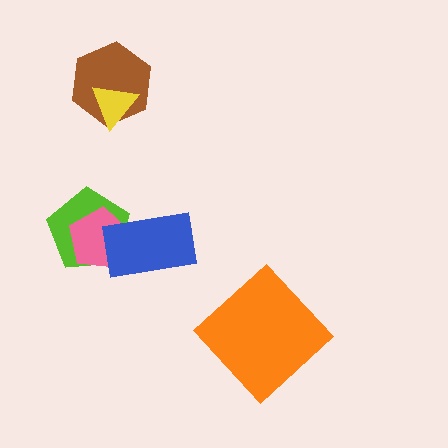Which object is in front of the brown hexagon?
The yellow triangle is in front of the brown hexagon.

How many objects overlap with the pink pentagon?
2 objects overlap with the pink pentagon.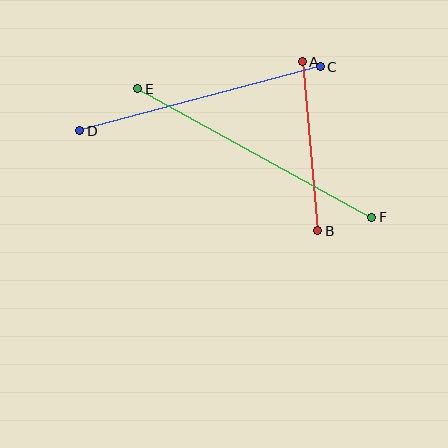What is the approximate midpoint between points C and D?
The midpoint is at approximately (200, 99) pixels.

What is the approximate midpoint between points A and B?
The midpoint is at approximately (310, 146) pixels.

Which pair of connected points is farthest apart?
Points E and F are farthest apart.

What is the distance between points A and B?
The distance is approximately 170 pixels.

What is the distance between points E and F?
The distance is approximately 267 pixels.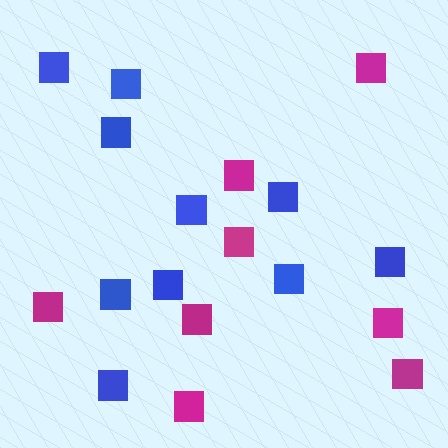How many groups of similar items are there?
There are 2 groups: one group of blue squares (10) and one group of magenta squares (8).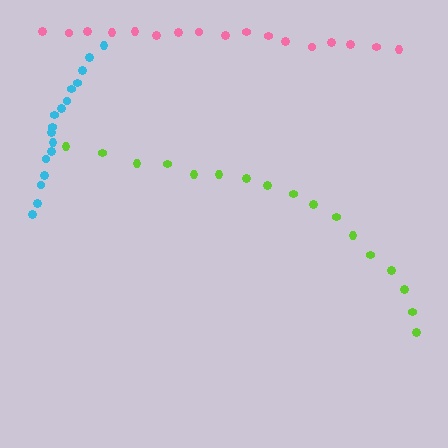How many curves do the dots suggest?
There are 3 distinct paths.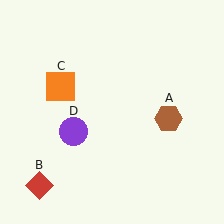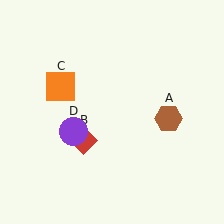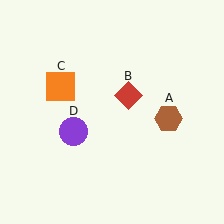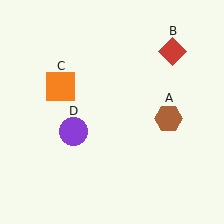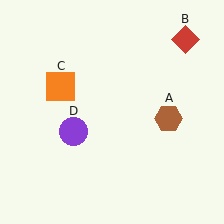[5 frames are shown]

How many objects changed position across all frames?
1 object changed position: red diamond (object B).